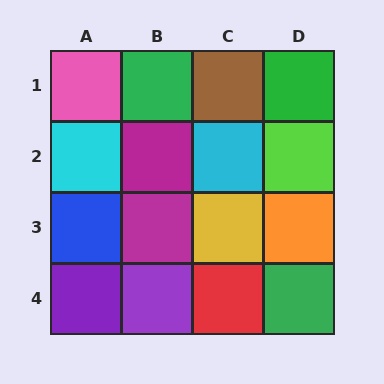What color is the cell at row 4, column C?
Red.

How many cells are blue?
1 cell is blue.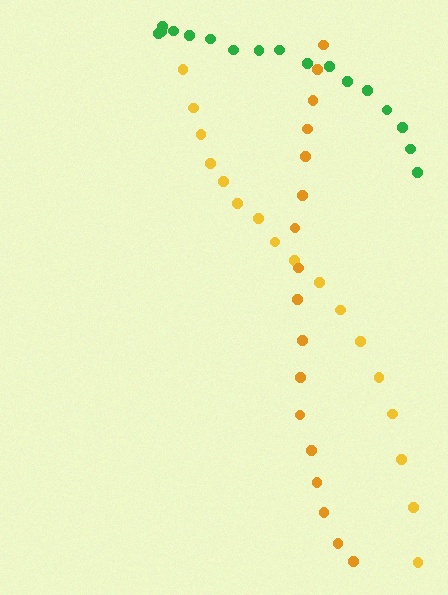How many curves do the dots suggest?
There are 3 distinct paths.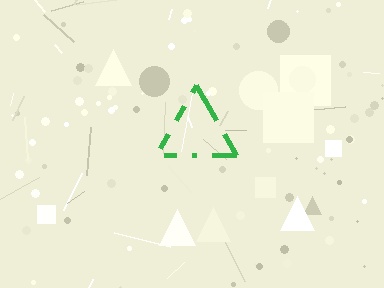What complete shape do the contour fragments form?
The contour fragments form a triangle.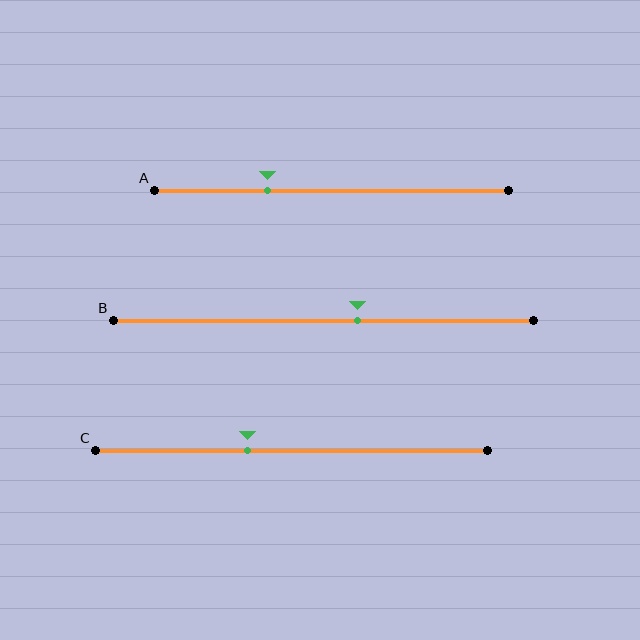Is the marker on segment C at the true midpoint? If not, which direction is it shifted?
No, the marker on segment C is shifted to the left by about 11% of the segment length.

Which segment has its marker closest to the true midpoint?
Segment B has its marker closest to the true midpoint.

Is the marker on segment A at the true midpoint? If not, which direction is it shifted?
No, the marker on segment A is shifted to the left by about 18% of the segment length.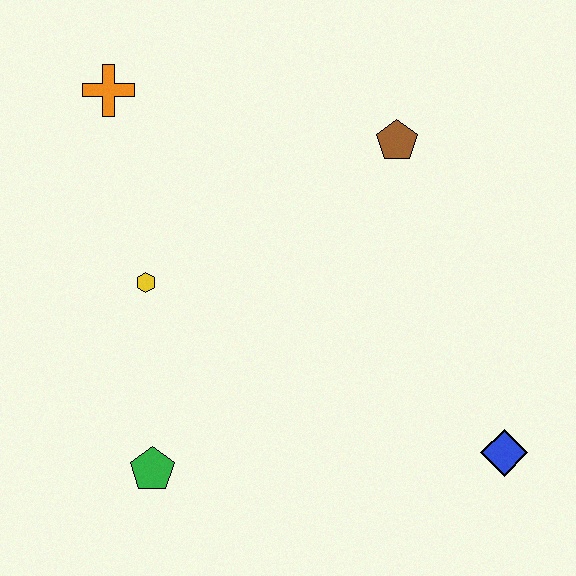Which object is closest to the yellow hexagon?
The green pentagon is closest to the yellow hexagon.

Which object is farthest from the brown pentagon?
The green pentagon is farthest from the brown pentagon.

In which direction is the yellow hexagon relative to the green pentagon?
The yellow hexagon is above the green pentagon.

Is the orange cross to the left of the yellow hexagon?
Yes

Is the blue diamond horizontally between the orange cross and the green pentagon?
No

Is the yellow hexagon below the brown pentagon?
Yes